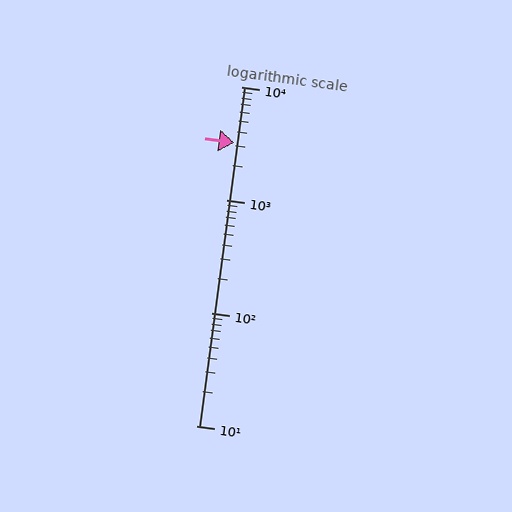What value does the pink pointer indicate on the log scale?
The pointer indicates approximately 3200.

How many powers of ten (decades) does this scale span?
The scale spans 3 decades, from 10 to 10000.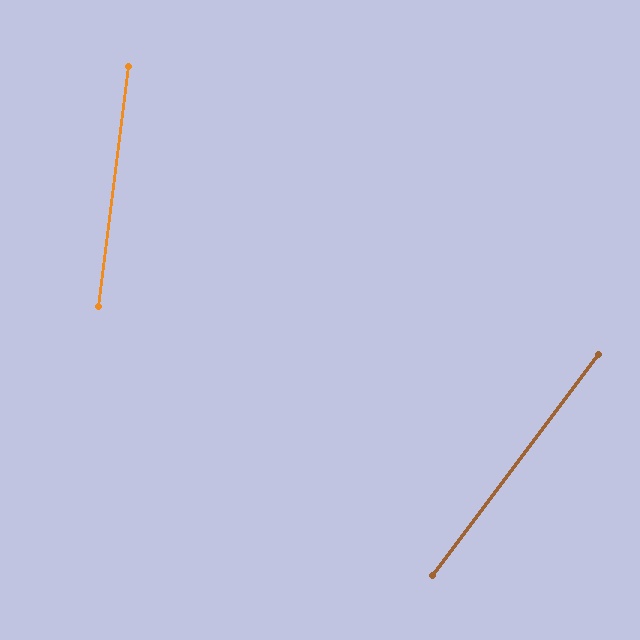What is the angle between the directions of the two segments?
Approximately 30 degrees.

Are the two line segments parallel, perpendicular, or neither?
Neither parallel nor perpendicular — they differ by about 30°.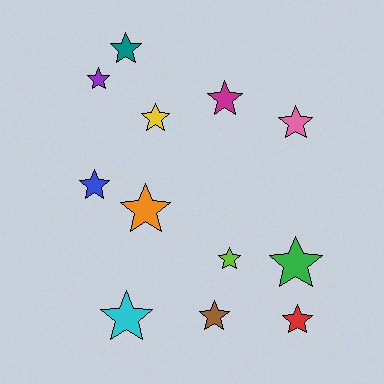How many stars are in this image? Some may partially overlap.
There are 12 stars.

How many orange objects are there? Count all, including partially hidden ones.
There is 1 orange object.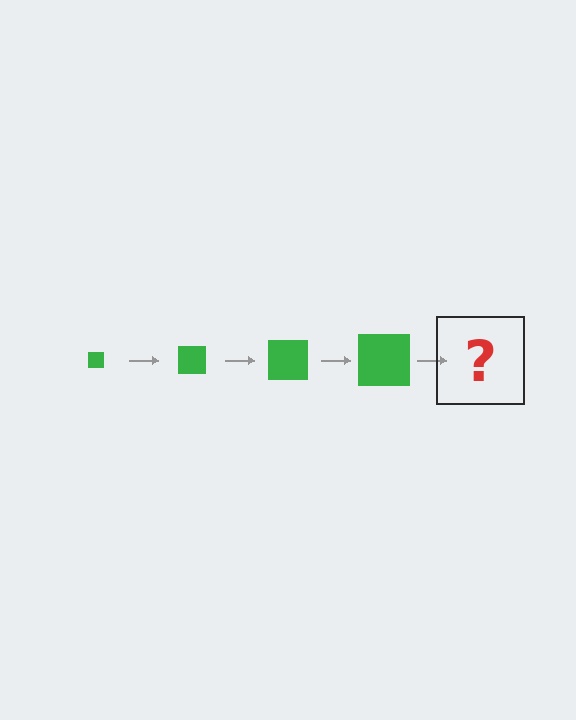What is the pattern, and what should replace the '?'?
The pattern is that the square gets progressively larger each step. The '?' should be a green square, larger than the previous one.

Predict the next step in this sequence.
The next step is a green square, larger than the previous one.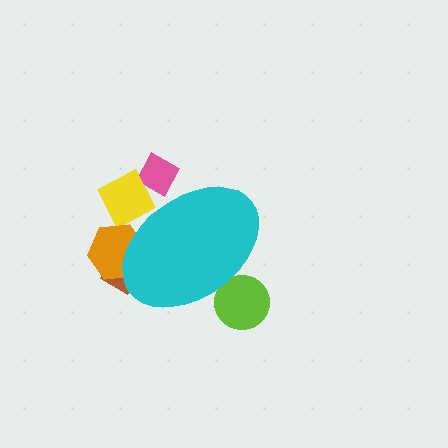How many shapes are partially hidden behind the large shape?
5 shapes are partially hidden.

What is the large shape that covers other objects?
A cyan ellipse.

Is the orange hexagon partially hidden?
Yes, the orange hexagon is partially hidden behind the cyan ellipse.